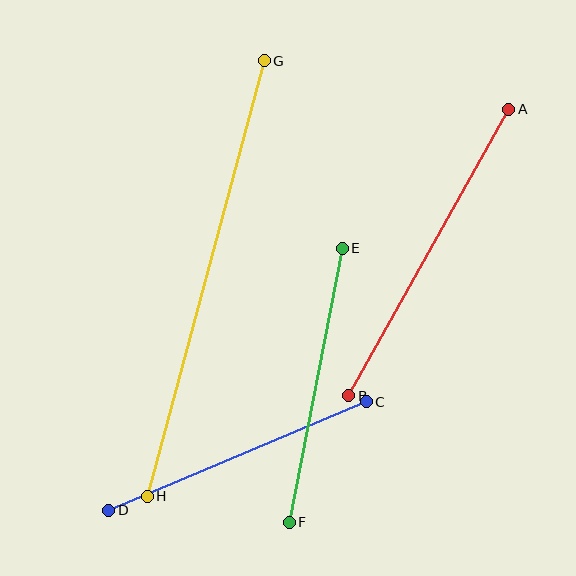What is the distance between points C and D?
The distance is approximately 279 pixels.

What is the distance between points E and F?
The distance is approximately 279 pixels.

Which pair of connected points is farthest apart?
Points G and H are farthest apart.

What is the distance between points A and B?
The distance is approximately 328 pixels.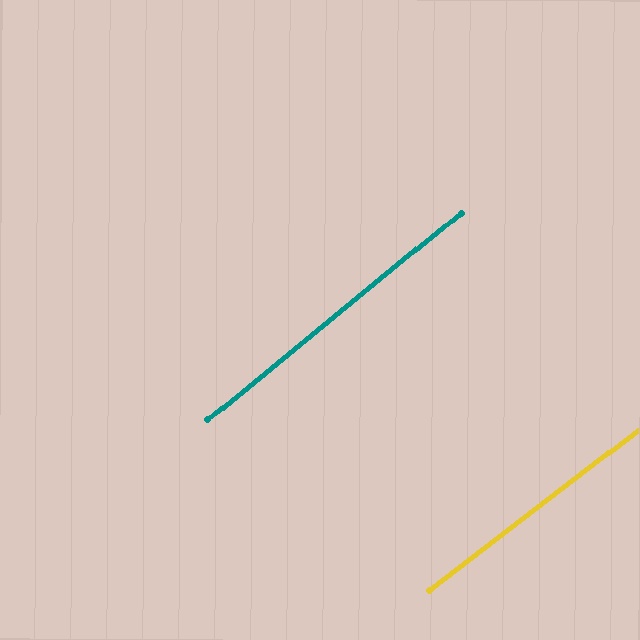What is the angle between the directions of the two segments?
Approximately 2 degrees.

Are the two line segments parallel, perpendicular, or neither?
Parallel — their directions differ by only 1.8°.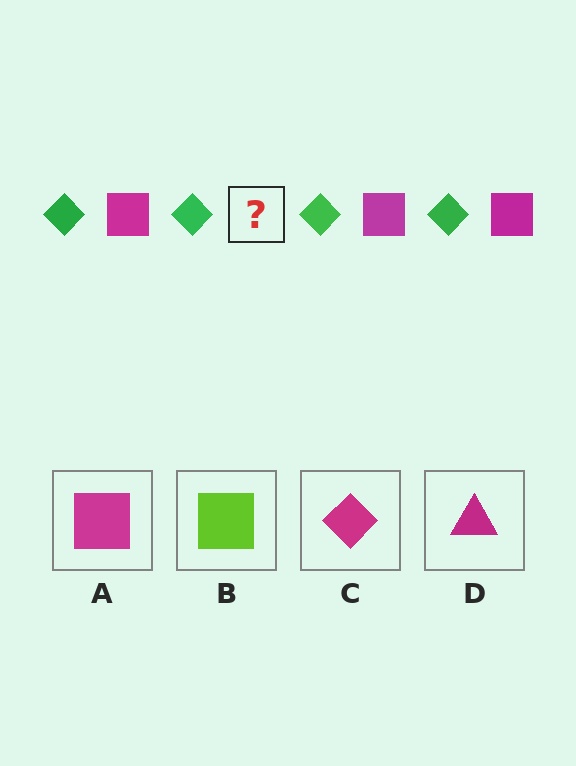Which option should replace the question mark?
Option A.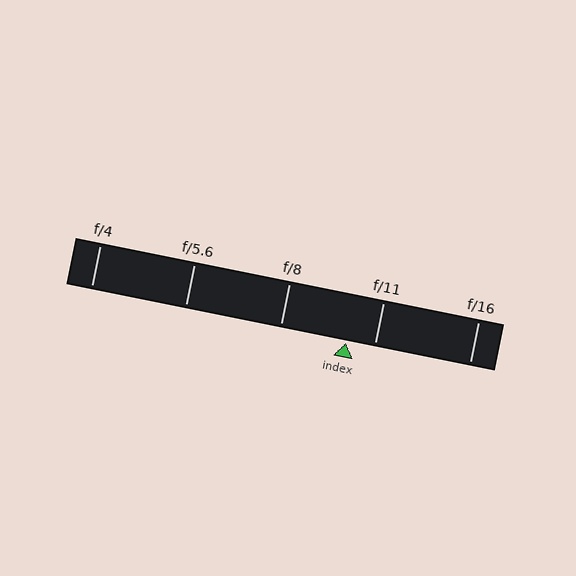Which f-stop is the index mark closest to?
The index mark is closest to f/11.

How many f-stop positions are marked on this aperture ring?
There are 5 f-stop positions marked.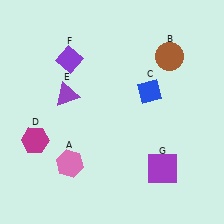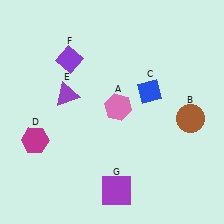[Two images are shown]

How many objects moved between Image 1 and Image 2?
3 objects moved between the two images.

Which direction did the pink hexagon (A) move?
The pink hexagon (A) moved up.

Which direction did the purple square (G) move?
The purple square (G) moved left.